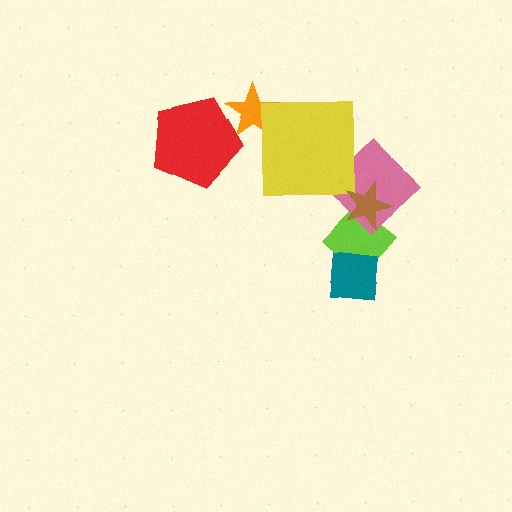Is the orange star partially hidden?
Yes, it is partially covered by another shape.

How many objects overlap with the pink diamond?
3 objects overlap with the pink diamond.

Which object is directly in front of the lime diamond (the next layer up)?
The pink diamond is directly in front of the lime diamond.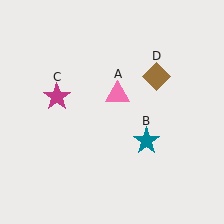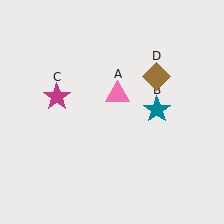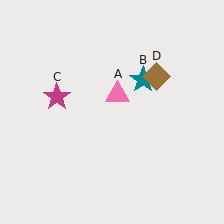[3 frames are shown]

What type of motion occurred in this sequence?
The teal star (object B) rotated counterclockwise around the center of the scene.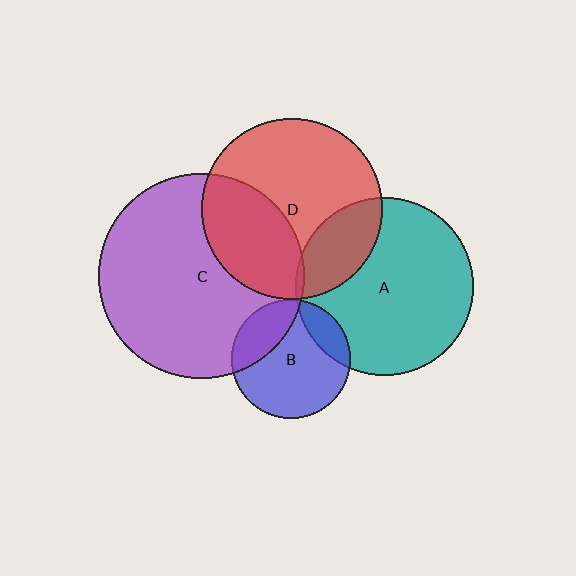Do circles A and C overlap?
Yes.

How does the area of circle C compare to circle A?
Approximately 1.3 times.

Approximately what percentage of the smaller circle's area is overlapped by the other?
Approximately 5%.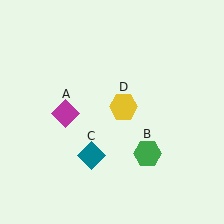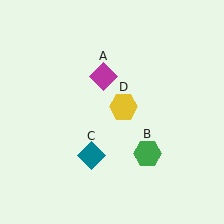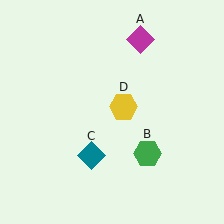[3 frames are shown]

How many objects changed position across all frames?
1 object changed position: magenta diamond (object A).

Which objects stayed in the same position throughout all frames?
Green hexagon (object B) and teal diamond (object C) and yellow hexagon (object D) remained stationary.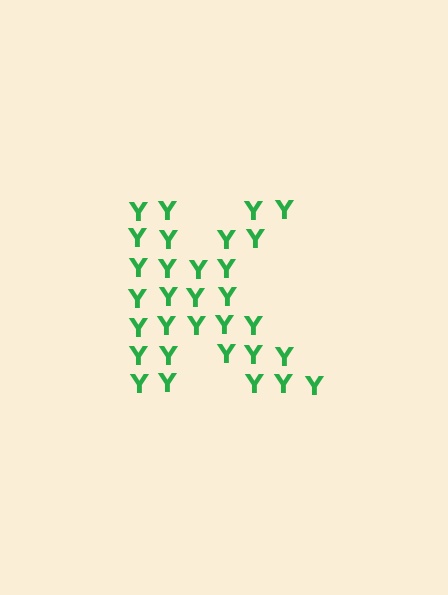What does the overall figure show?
The overall figure shows the letter K.